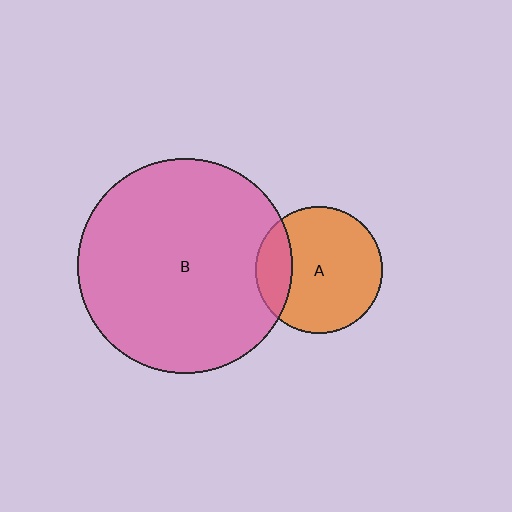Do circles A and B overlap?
Yes.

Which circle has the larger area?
Circle B (pink).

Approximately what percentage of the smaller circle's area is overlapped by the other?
Approximately 20%.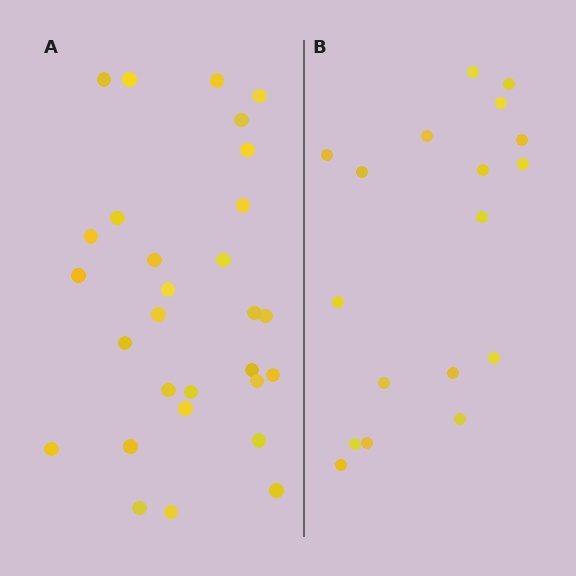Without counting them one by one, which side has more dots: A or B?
Region A (the left region) has more dots.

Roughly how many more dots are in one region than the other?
Region A has roughly 12 or so more dots than region B.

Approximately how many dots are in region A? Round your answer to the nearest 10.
About 30 dots. (The exact count is 29, which rounds to 30.)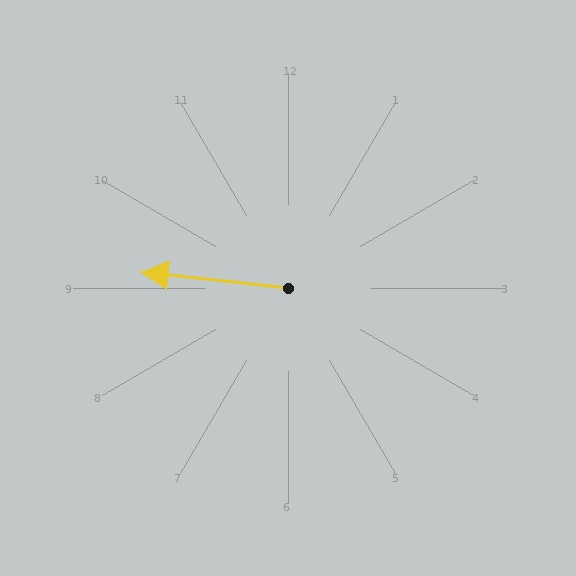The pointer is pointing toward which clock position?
Roughly 9 o'clock.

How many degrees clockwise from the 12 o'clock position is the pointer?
Approximately 276 degrees.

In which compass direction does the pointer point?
West.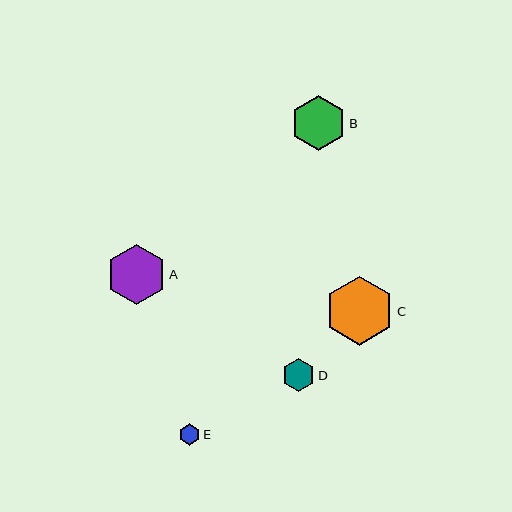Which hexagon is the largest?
Hexagon C is the largest with a size of approximately 69 pixels.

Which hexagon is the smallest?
Hexagon E is the smallest with a size of approximately 21 pixels.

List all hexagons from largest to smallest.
From largest to smallest: C, A, B, D, E.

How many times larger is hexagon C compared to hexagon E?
Hexagon C is approximately 3.3 times the size of hexagon E.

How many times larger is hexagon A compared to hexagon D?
Hexagon A is approximately 1.9 times the size of hexagon D.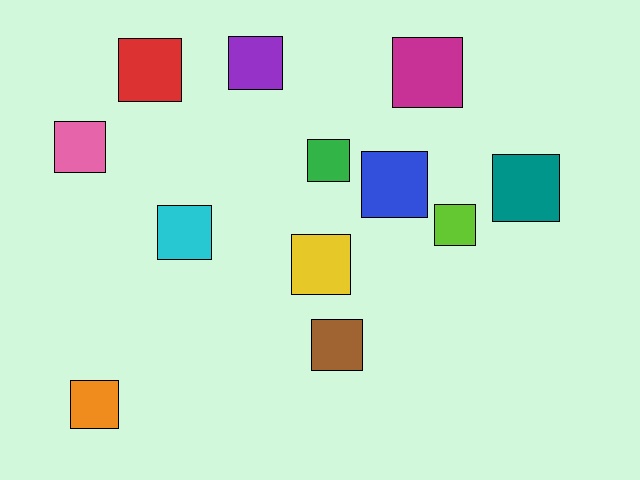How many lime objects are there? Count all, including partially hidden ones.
There is 1 lime object.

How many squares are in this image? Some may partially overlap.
There are 12 squares.